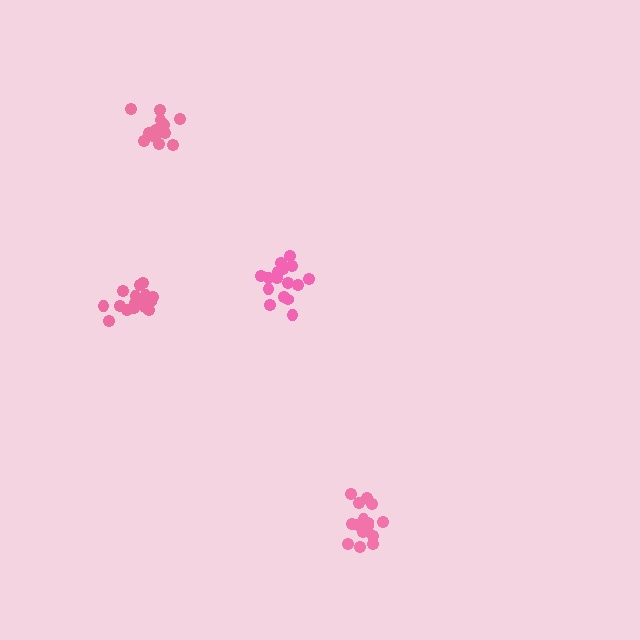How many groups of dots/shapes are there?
There are 4 groups.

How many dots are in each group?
Group 1: 15 dots, Group 2: 16 dots, Group 3: 15 dots, Group 4: 16 dots (62 total).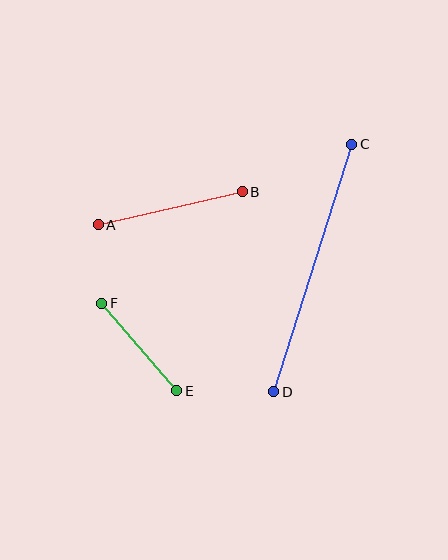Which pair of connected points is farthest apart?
Points C and D are farthest apart.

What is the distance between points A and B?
The distance is approximately 148 pixels.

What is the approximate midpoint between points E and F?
The midpoint is at approximately (139, 347) pixels.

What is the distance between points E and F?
The distance is approximately 116 pixels.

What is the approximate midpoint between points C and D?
The midpoint is at approximately (313, 268) pixels.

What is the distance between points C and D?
The distance is approximately 259 pixels.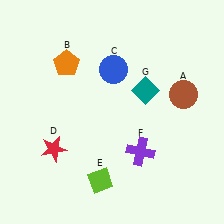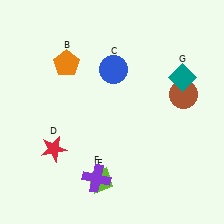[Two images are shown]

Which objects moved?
The objects that moved are: the purple cross (F), the teal diamond (G).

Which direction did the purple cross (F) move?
The purple cross (F) moved left.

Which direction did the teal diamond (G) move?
The teal diamond (G) moved right.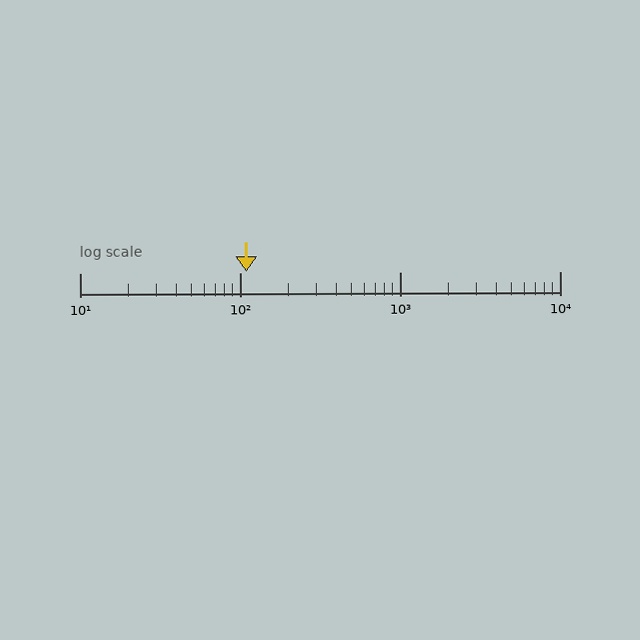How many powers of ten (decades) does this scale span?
The scale spans 3 decades, from 10 to 10000.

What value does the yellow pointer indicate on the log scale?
The pointer indicates approximately 110.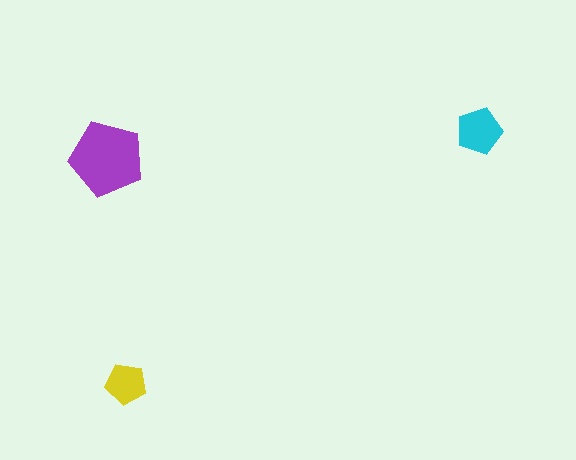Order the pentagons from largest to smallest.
the purple one, the cyan one, the yellow one.